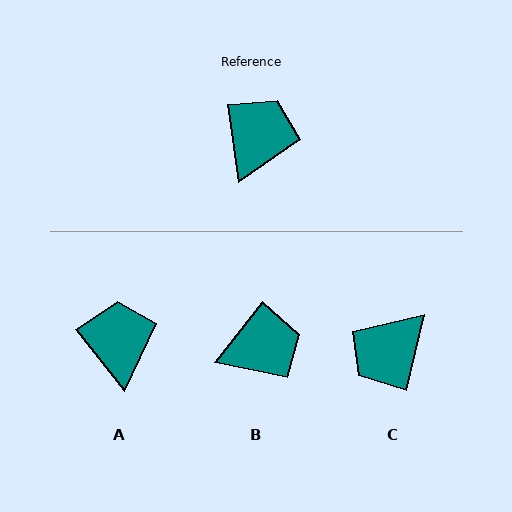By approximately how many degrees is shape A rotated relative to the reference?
Approximately 29 degrees counter-clockwise.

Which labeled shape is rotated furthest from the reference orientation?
C, about 158 degrees away.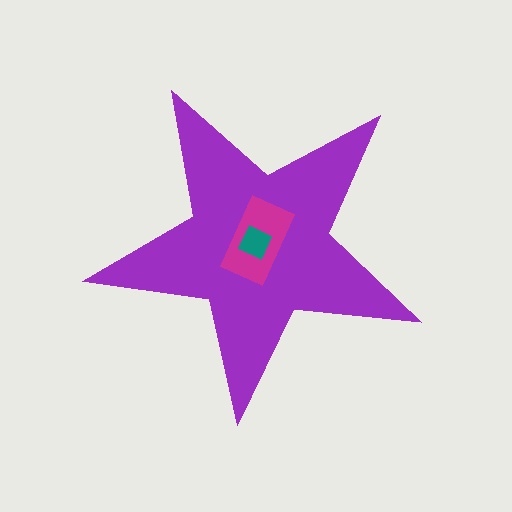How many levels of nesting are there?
3.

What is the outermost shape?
The purple star.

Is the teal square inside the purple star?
Yes.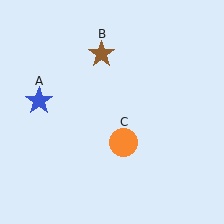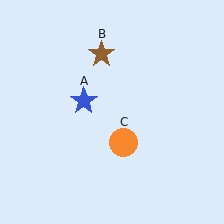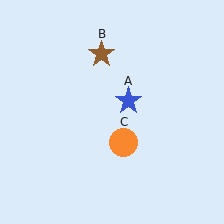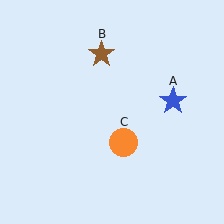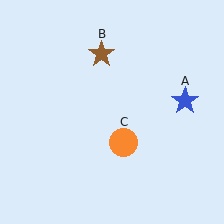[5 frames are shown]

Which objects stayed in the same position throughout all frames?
Brown star (object B) and orange circle (object C) remained stationary.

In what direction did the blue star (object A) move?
The blue star (object A) moved right.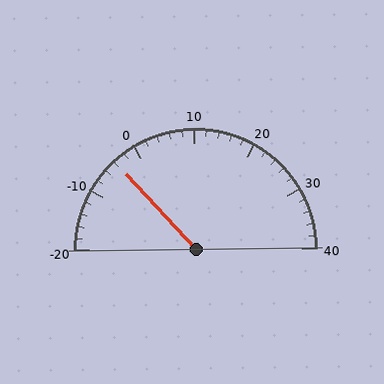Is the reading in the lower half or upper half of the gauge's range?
The reading is in the lower half of the range (-20 to 40).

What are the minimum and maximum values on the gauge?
The gauge ranges from -20 to 40.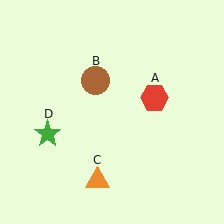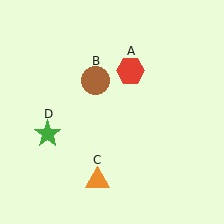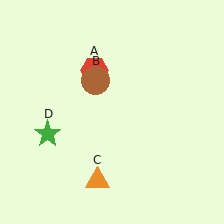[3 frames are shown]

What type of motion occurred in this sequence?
The red hexagon (object A) rotated counterclockwise around the center of the scene.